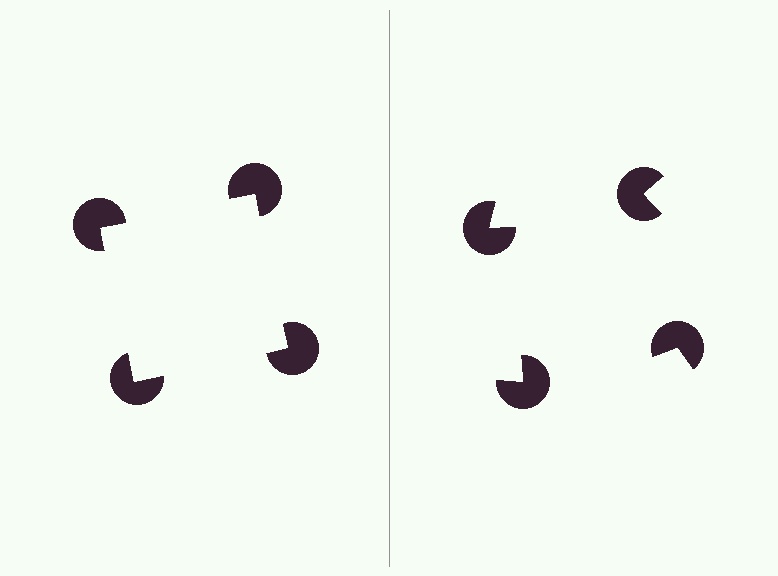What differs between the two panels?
The pac-man discs are positioned identically on both sides; only the wedge orientations differ. On the left they align to a square; on the right they are misaligned.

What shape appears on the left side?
An illusory square.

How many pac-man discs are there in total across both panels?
8 — 4 on each side.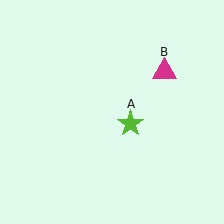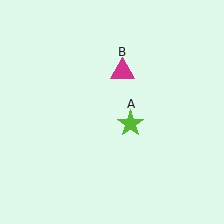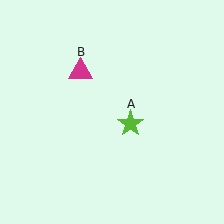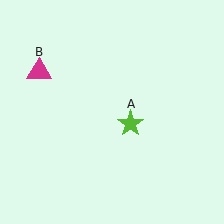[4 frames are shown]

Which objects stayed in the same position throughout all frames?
Lime star (object A) remained stationary.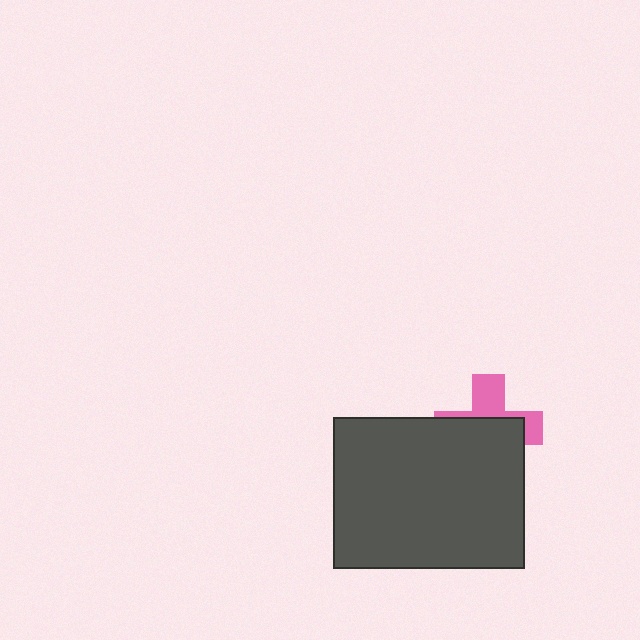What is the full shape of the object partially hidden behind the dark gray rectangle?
The partially hidden object is a pink cross.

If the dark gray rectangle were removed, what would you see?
You would see the complete pink cross.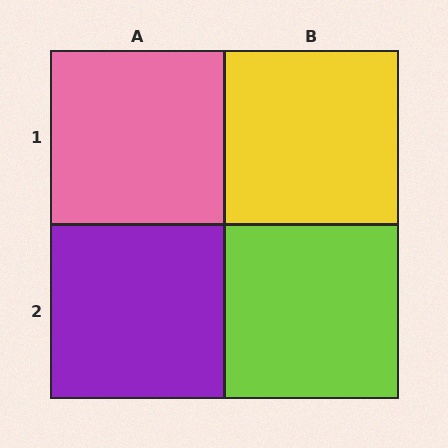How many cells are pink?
1 cell is pink.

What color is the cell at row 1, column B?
Yellow.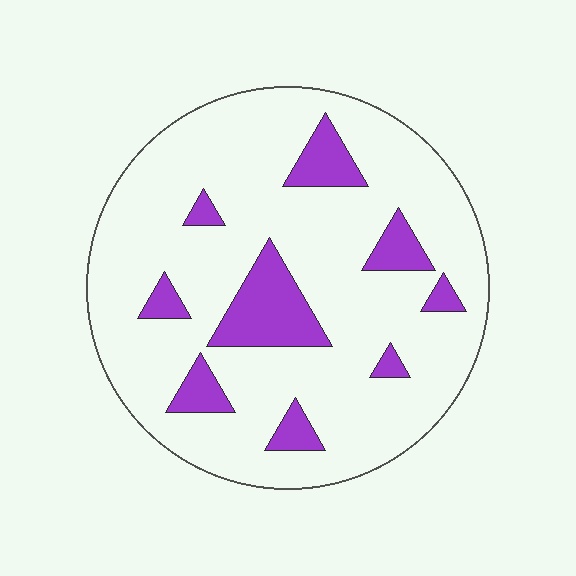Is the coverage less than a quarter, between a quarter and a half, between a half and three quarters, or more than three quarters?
Less than a quarter.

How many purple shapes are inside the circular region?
9.